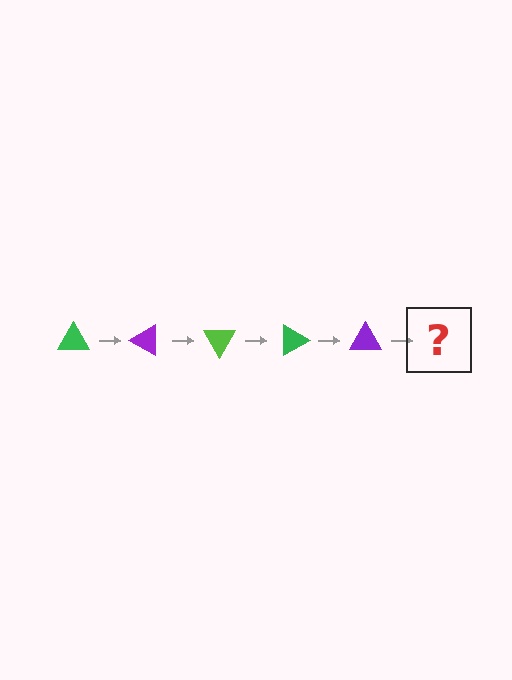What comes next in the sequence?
The next element should be a lime triangle, rotated 150 degrees from the start.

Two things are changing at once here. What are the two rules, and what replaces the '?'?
The two rules are that it rotates 30 degrees each step and the color cycles through green, purple, and lime. The '?' should be a lime triangle, rotated 150 degrees from the start.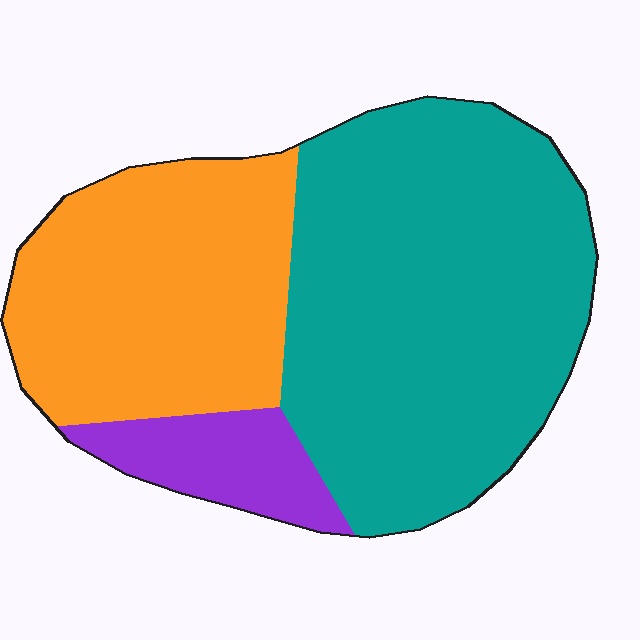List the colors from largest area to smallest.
From largest to smallest: teal, orange, purple.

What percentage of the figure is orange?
Orange takes up about one third (1/3) of the figure.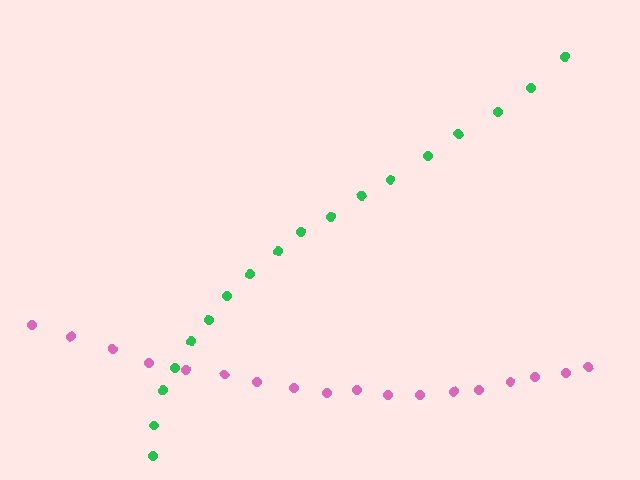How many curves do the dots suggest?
There are 2 distinct paths.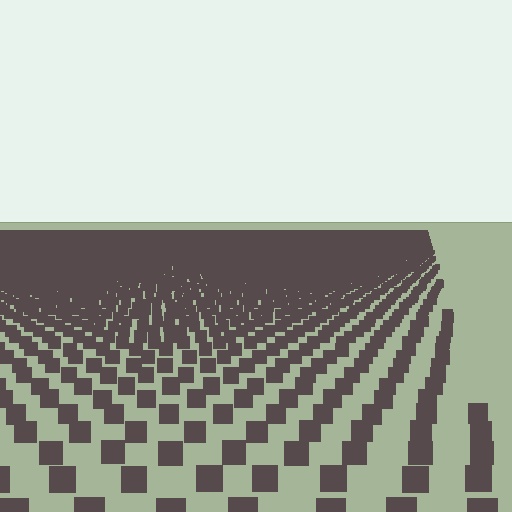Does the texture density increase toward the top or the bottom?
Density increases toward the top.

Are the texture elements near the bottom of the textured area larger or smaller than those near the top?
Larger. Near the bottom, elements are closer to the viewer and appear at a bigger on-screen size.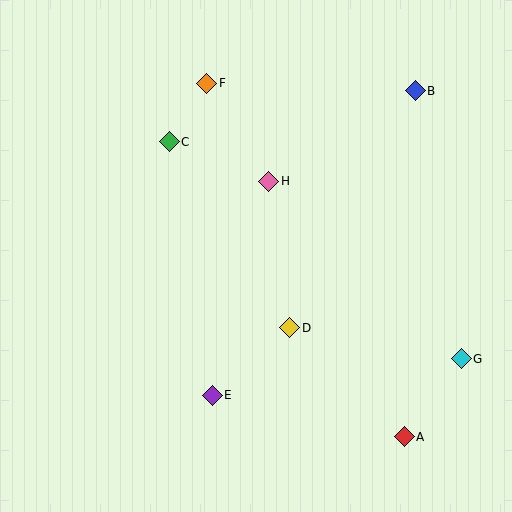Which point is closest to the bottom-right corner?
Point A is closest to the bottom-right corner.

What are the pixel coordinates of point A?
Point A is at (404, 437).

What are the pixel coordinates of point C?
Point C is at (169, 142).